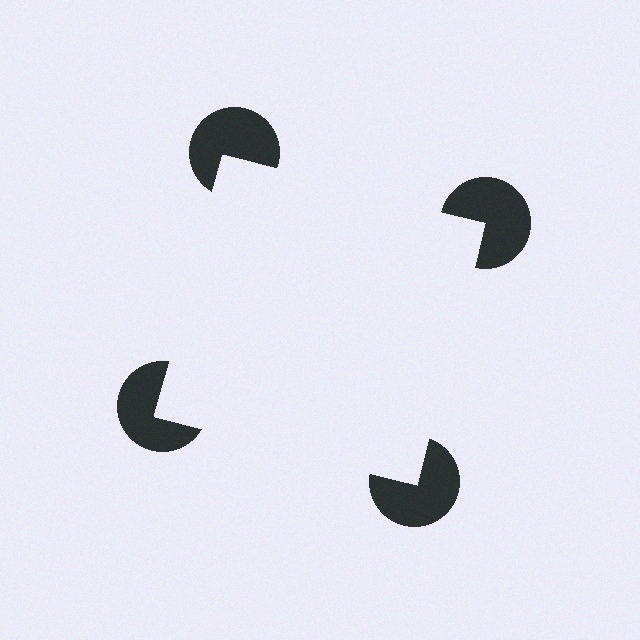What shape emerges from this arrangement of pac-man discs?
An illusory square — its edges are inferred from the aligned wedge cuts in the pac-man discs, not physically drawn.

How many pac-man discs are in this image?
There are 4 — one at each vertex of the illusory square.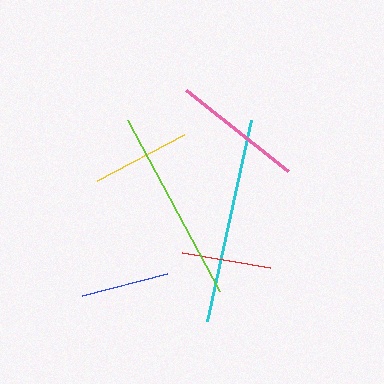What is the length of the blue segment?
The blue segment is approximately 89 pixels long.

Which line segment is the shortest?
The blue line is the shortest at approximately 89 pixels.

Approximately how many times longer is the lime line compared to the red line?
The lime line is approximately 2.2 times the length of the red line.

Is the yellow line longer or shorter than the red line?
The yellow line is longer than the red line.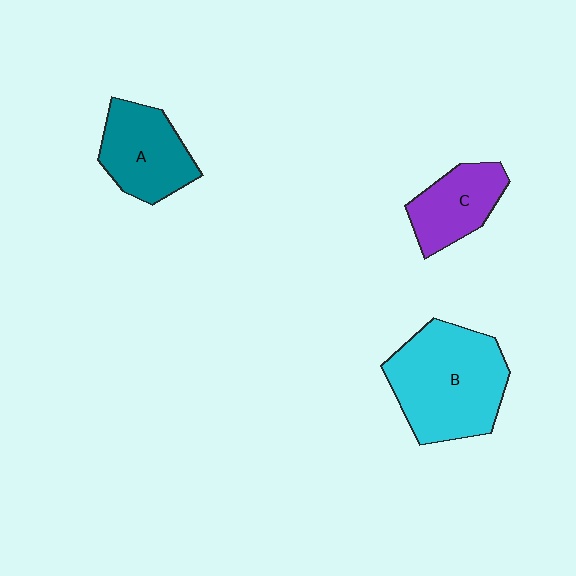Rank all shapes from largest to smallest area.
From largest to smallest: B (cyan), A (teal), C (purple).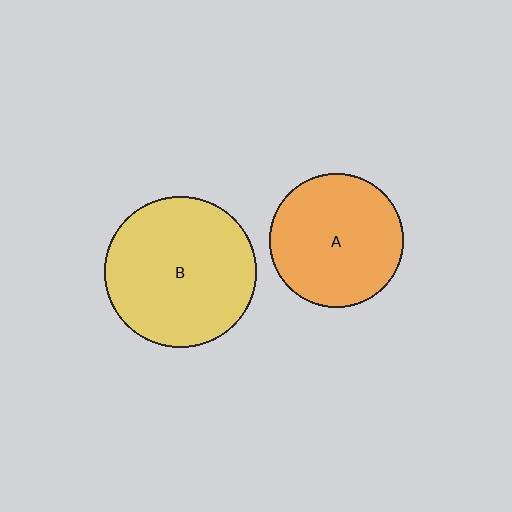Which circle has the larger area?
Circle B (yellow).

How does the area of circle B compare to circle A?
Approximately 1.3 times.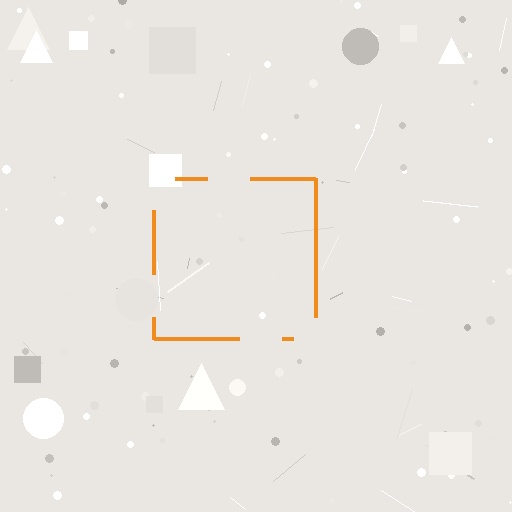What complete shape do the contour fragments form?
The contour fragments form a square.